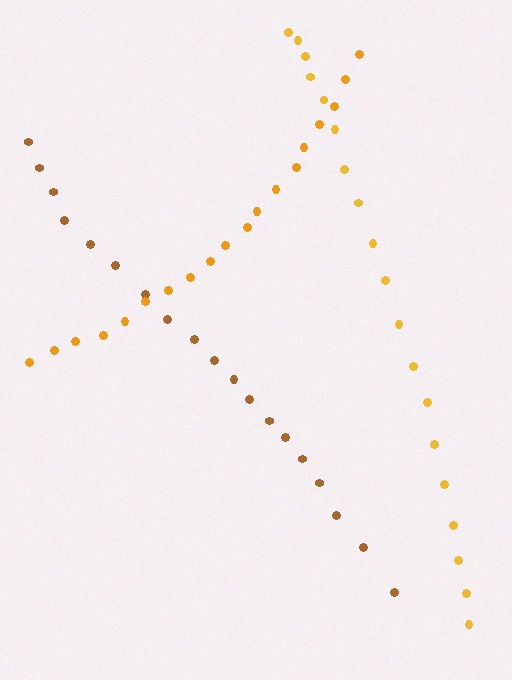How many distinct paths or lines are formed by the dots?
There are 3 distinct paths.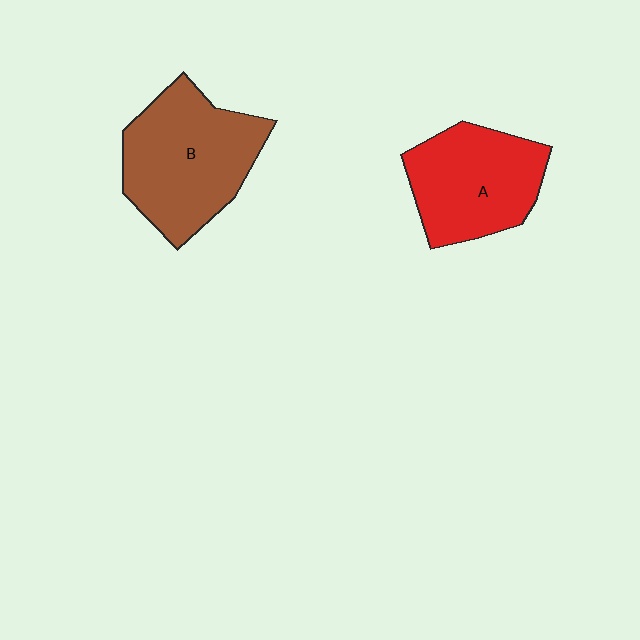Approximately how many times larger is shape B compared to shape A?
Approximately 1.2 times.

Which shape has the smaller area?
Shape A (red).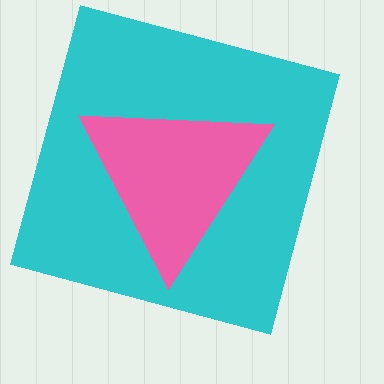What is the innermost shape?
The pink triangle.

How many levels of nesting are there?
2.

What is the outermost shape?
The cyan square.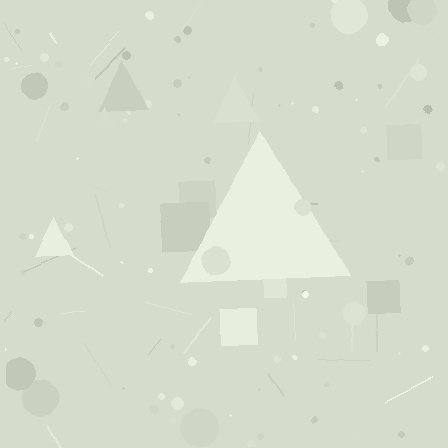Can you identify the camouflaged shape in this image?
The camouflaged shape is a triangle.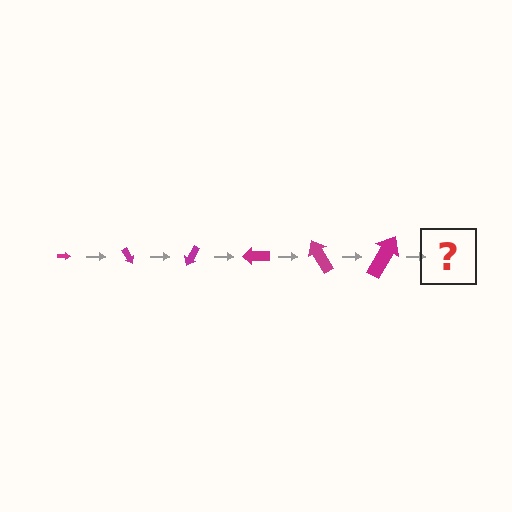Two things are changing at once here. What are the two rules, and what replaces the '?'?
The two rules are that the arrow grows larger each step and it rotates 60 degrees each step. The '?' should be an arrow, larger than the previous one and rotated 360 degrees from the start.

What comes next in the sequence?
The next element should be an arrow, larger than the previous one and rotated 360 degrees from the start.